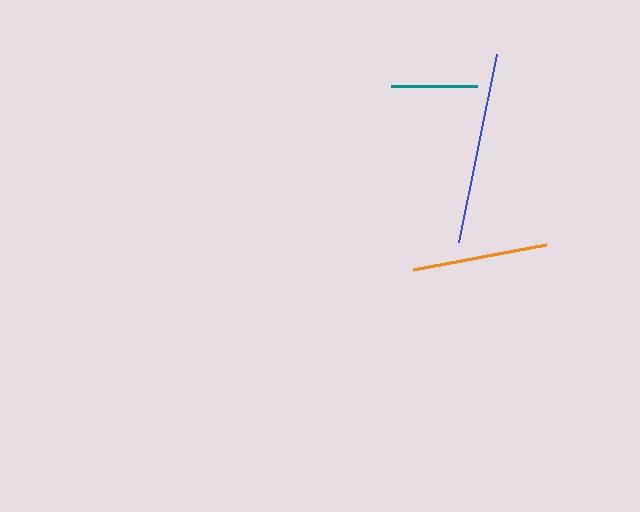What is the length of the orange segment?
The orange segment is approximately 135 pixels long.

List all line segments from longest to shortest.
From longest to shortest: blue, orange, teal.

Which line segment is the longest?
The blue line is the longest at approximately 192 pixels.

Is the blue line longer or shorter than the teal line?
The blue line is longer than the teal line.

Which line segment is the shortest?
The teal line is the shortest at approximately 86 pixels.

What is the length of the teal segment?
The teal segment is approximately 86 pixels long.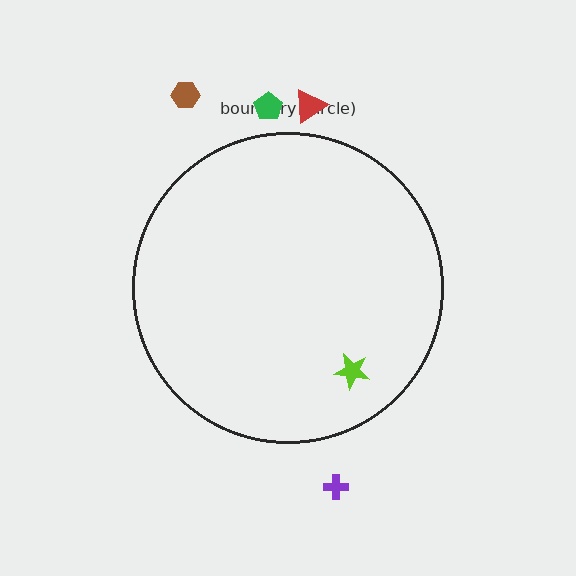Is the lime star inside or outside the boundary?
Inside.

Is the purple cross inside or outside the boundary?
Outside.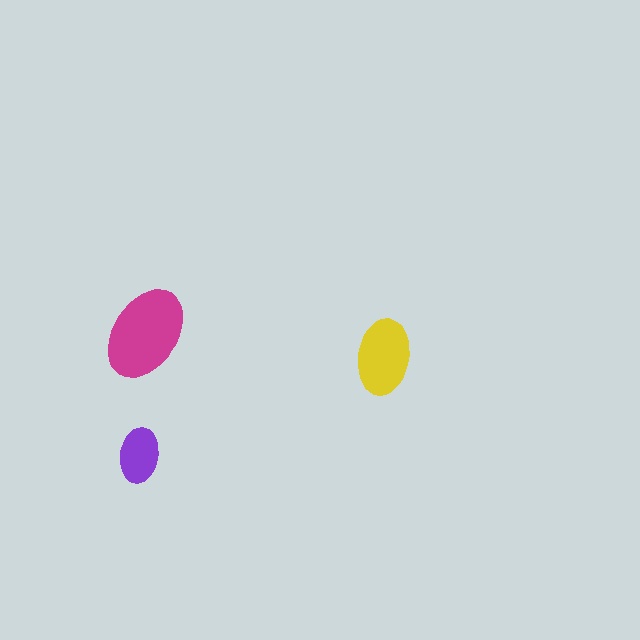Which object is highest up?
The magenta ellipse is topmost.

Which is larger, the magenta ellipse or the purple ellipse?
The magenta one.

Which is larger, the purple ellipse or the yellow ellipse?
The yellow one.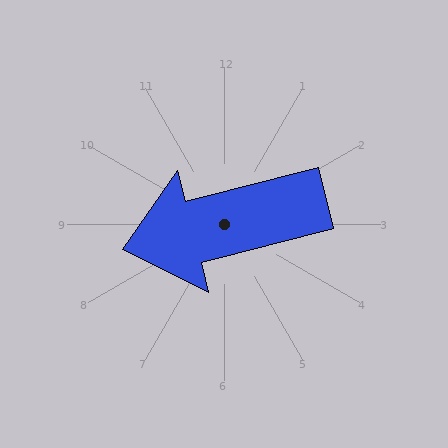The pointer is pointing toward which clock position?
Roughly 9 o'clock.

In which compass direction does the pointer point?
West.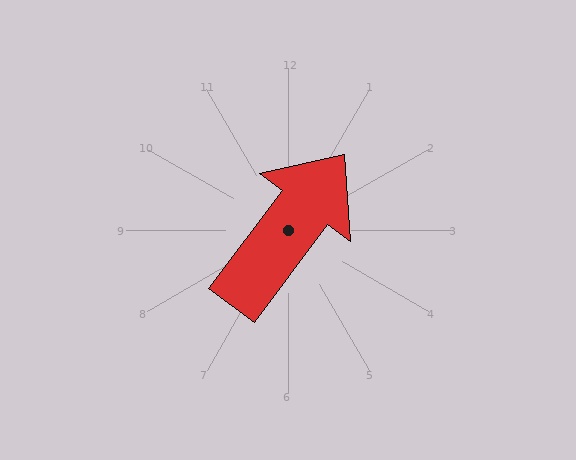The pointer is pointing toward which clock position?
Roughly 1 o'clock.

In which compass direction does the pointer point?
Northeast.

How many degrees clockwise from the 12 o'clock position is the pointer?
Approximately 37 degrees.